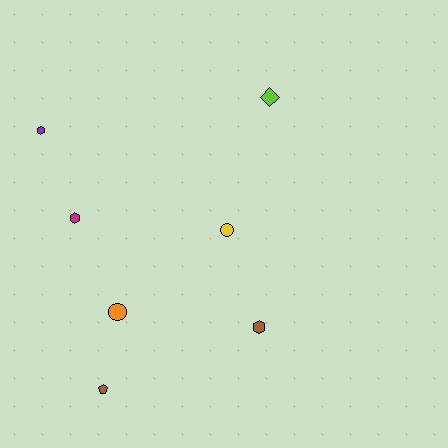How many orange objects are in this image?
There is 1 orange object.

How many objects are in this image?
There are 7 objects.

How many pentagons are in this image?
There is 1 pentagon.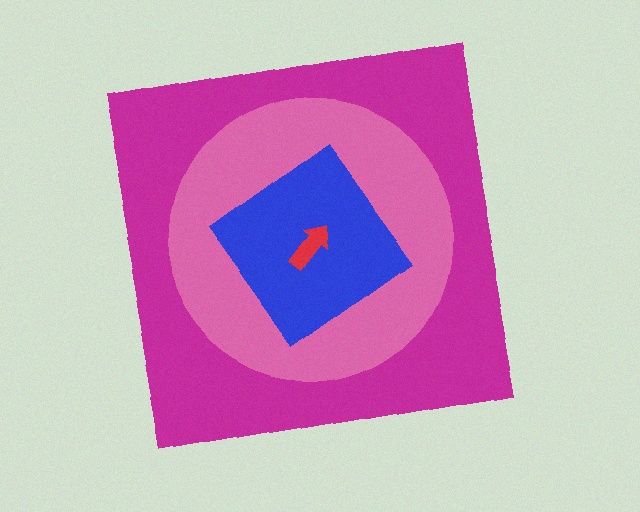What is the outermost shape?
The magenta square.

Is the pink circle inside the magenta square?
Yes.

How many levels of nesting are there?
4.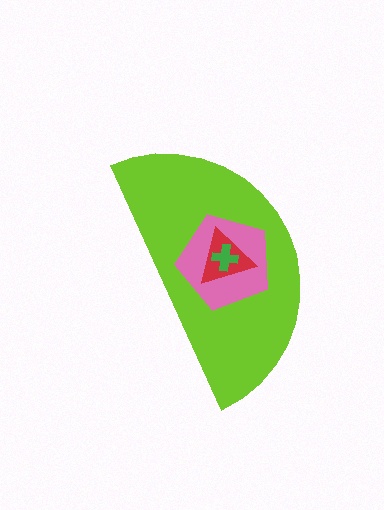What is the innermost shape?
The green cross.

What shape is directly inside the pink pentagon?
The red triangle.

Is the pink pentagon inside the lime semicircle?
Yes.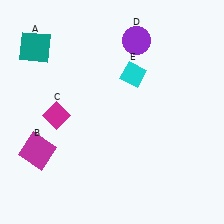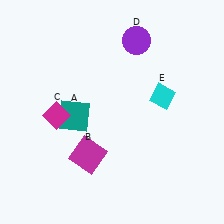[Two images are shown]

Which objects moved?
The objects that moved are: the teal square (A), the magenta square (B), the cyan diamond (E).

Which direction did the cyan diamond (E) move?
The cyan diamond (E) moved right.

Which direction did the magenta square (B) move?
The magenta square (B) moved right.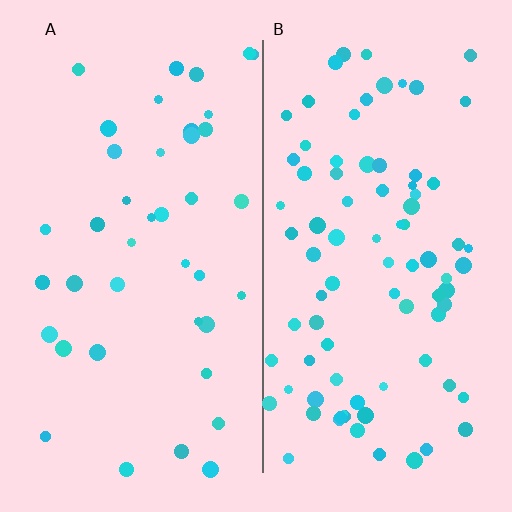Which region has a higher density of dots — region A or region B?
B (the right).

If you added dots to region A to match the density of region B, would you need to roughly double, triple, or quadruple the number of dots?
Approximately double.